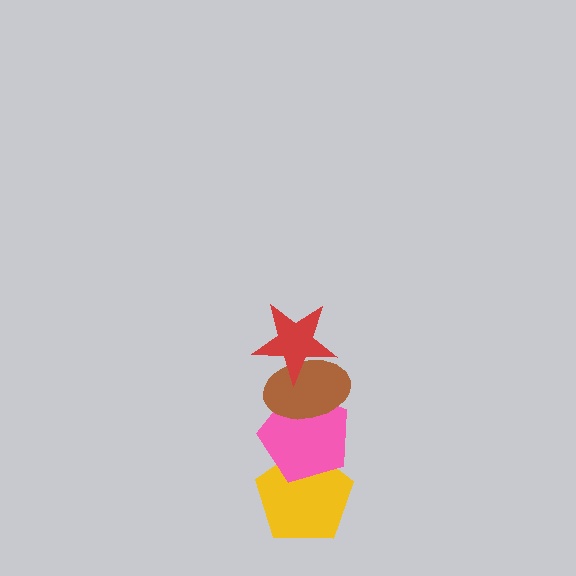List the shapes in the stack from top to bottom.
From top to bottom: the red star, the brown ellipse, the pink pentagon, the yellow pentagon.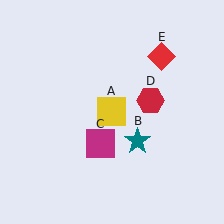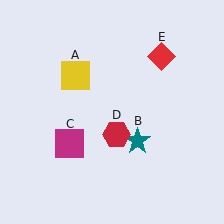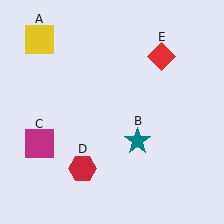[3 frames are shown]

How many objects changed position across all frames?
3 objects changed position: yellow square (object A), magenta square (object C), red hexagon (object D).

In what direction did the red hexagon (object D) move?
The red hexagon (object D) moved down and to the left.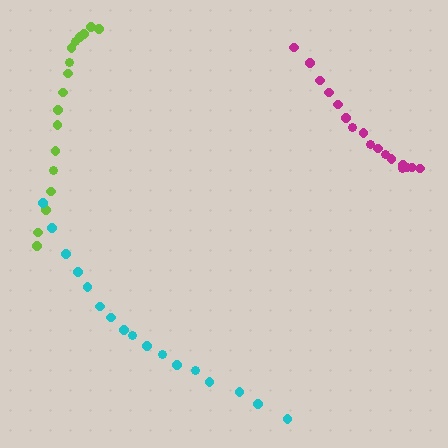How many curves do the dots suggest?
There are 3 distinct paths.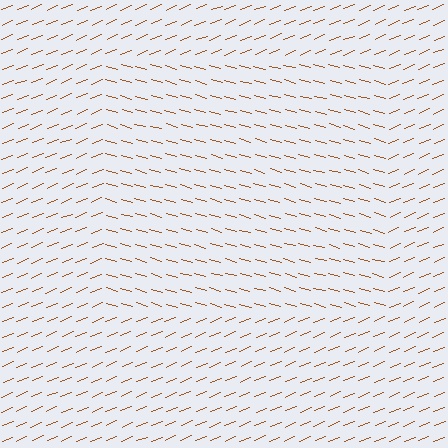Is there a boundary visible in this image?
Yes, there is a texture boundary formed by a change in line orientation.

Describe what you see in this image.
The image is filled with small brown line segments. A rectangle region in the image has lines oriented differently from the surrounding lines, creating a visible texture boundary.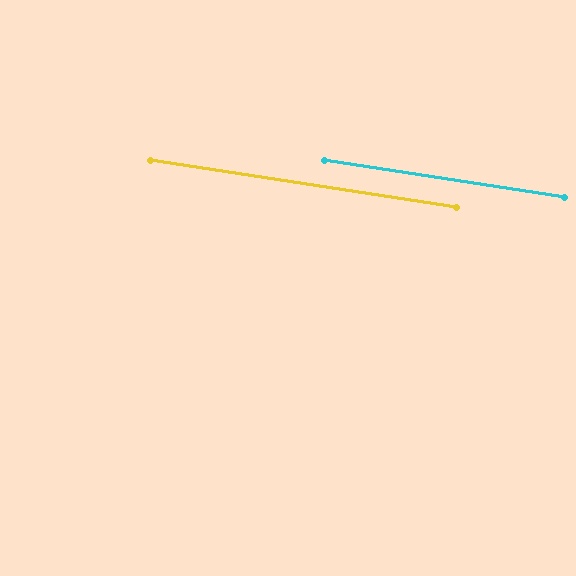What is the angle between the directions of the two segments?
Approximately 0 degrees.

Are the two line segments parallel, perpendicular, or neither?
Parallel — their directions differ by only 0.1°.